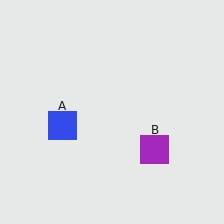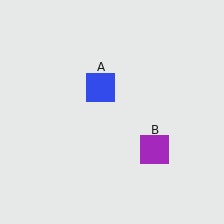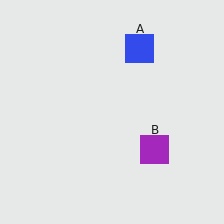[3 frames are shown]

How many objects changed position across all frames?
1 object changed position: blue square (object A).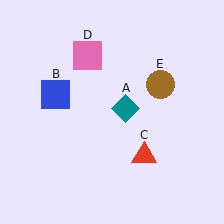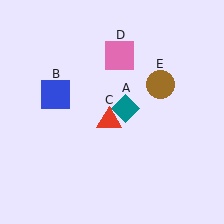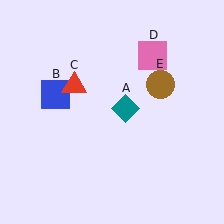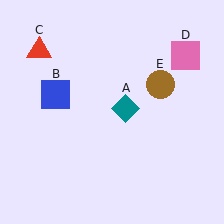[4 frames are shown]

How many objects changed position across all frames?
2 objects changed position: red triangle (object C), pink square (object D).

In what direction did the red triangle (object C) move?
The red triangle (object C) moved up and to the left.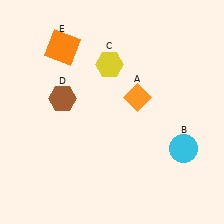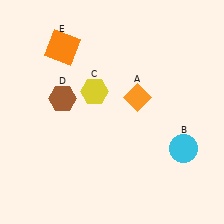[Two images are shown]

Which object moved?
The yellow hexagon (C) moved down.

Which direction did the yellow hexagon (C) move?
The yellow hexagon (C) moved down.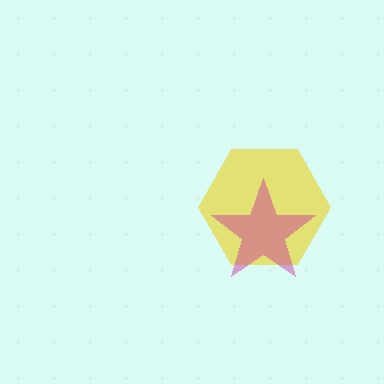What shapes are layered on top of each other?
The layered shapes are: a yellow hexagon, a magenta star.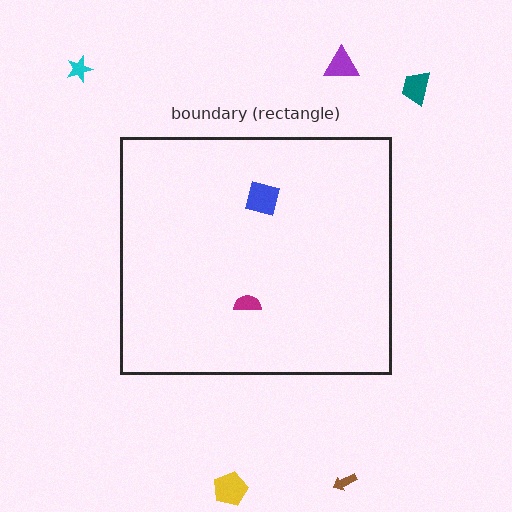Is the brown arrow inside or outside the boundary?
Outside.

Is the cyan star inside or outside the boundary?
Outside.